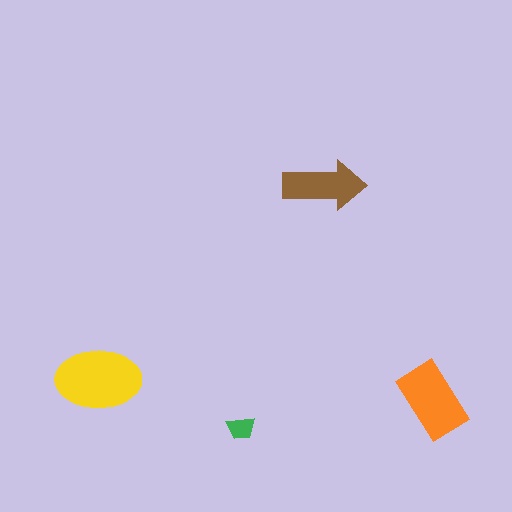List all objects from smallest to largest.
The green trapezoid, the brown arrow, the orange rectangle, the yellow ellipse.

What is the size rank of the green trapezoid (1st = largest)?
4th.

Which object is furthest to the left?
The yellow ellipse is leftmost.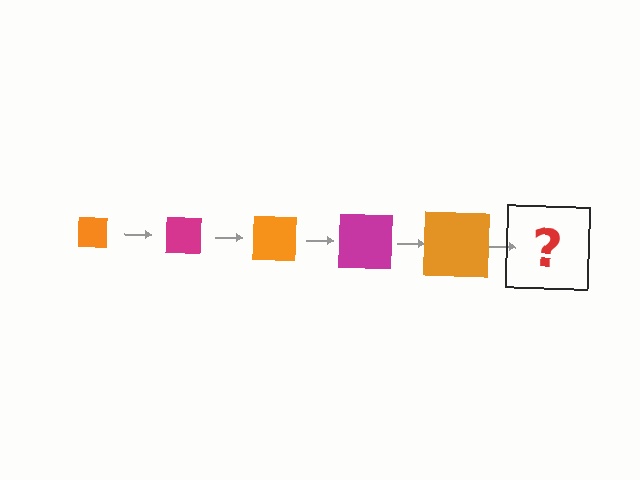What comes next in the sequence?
The next element should be a magenta square, larger than the previous one.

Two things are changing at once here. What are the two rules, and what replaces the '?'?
The two rules are that the square grows larger each step and the color cycles through orange and magenta. The '?' should be a magenta square, larger than the previous one.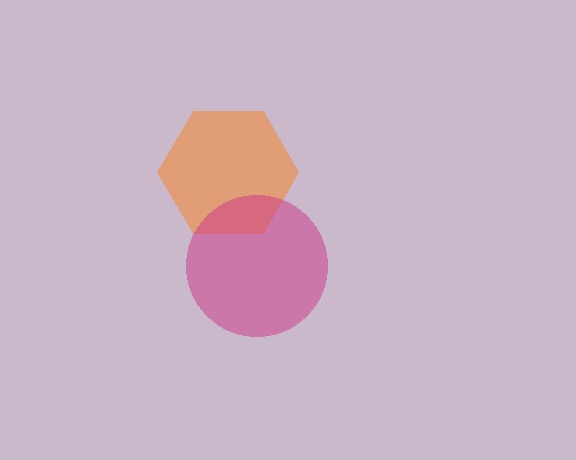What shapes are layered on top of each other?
The layered shapes are: an orange hexagon, a magenta circle.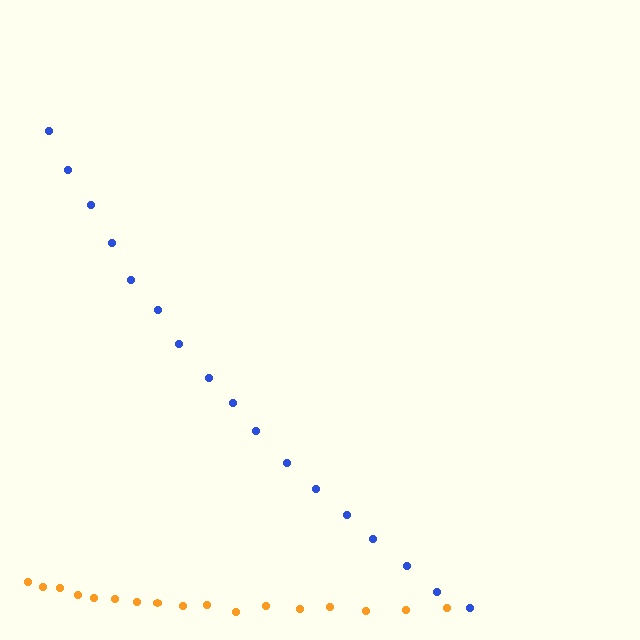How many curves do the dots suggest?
There are 2 distinct paths.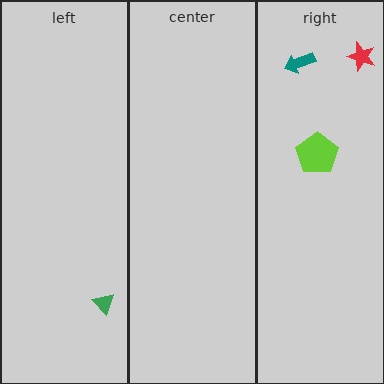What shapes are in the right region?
The teal arrow, the lime pentagon, the red star.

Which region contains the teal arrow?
The right region.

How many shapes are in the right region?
3.